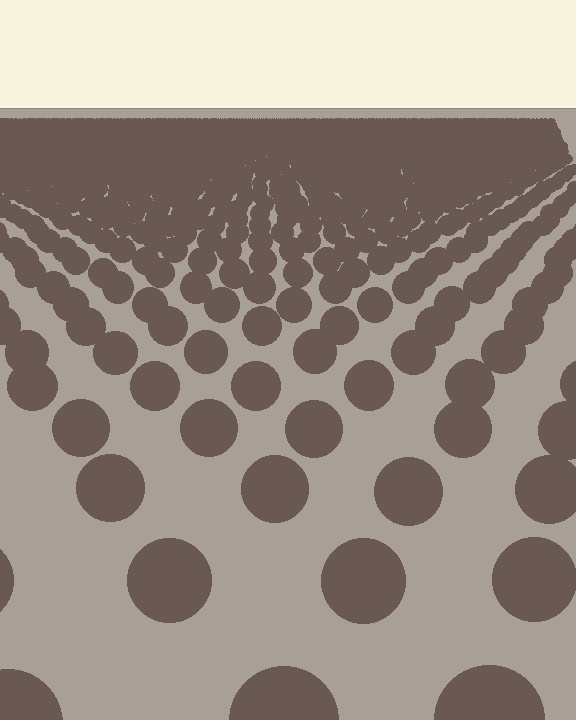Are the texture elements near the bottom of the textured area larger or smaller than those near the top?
Larger. Near the bottom, elements are closer to the viewer and appear at a bigger on-screen size.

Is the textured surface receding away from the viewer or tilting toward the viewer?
The surface is receding away from the viewer. Texture elements get smaller and denser toward the top.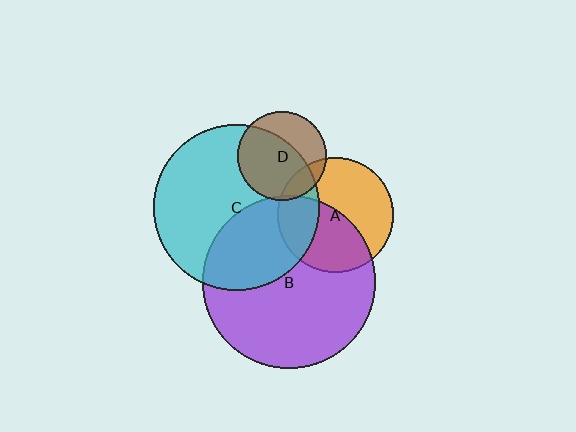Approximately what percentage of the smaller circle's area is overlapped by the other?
Approximately 5%.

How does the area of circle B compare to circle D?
Approximately 3.8 times.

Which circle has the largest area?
Circle B (purple).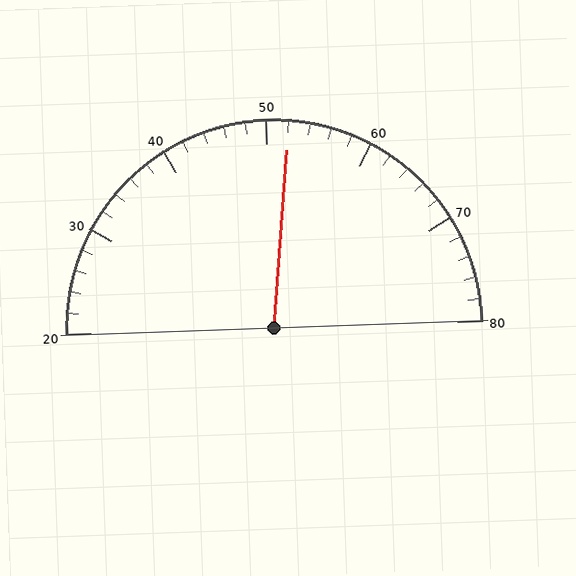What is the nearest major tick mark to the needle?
The nearest major tick mark is 50.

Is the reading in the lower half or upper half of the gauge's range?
The reading is in the upper half of the range (20 to 80).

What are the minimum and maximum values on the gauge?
The gauge ranges from 20 to 80.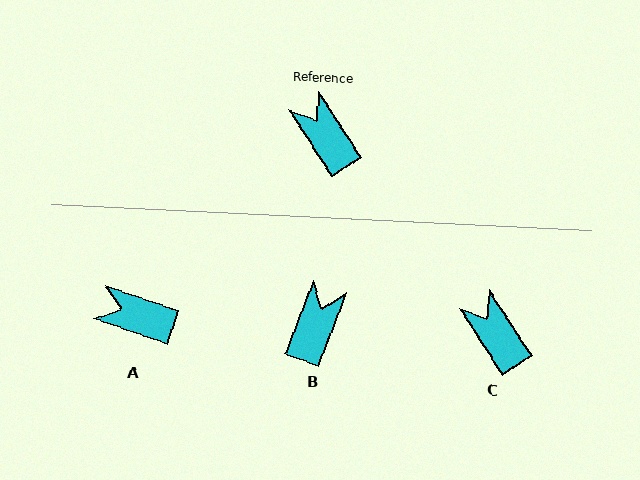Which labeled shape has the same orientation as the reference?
C.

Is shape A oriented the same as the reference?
No, it is off by about 38 degrees.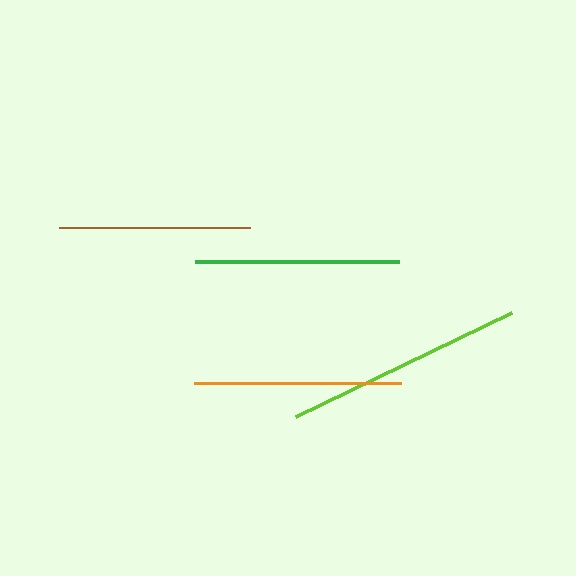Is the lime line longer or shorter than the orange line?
The lime line is longer than the orange line.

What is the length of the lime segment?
The lime segment is approximately 240 pixels long.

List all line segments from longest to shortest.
From longest to shortest: lime, orange, green, brown.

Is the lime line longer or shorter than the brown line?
The lime line is longer than the brown line.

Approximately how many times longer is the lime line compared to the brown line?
The lime line is approximately 1.3 times the length of the brown line.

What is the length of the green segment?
The green segment is approximately 203 pixels long.